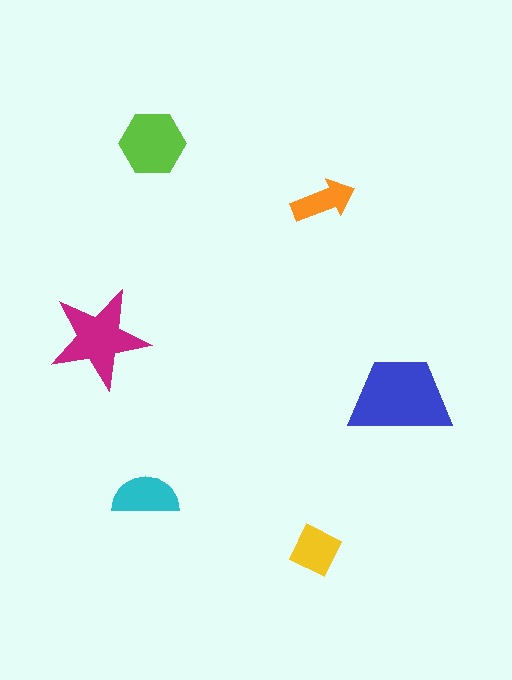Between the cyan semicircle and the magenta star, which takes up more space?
The magenta star.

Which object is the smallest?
The orange arrow.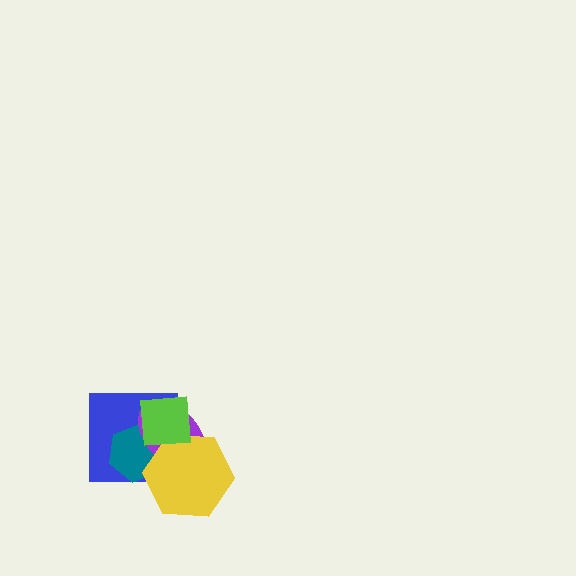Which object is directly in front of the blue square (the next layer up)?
The teal hexagon is directly in front of the blue square.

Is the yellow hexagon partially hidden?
Yes, it is partially covered by another shape.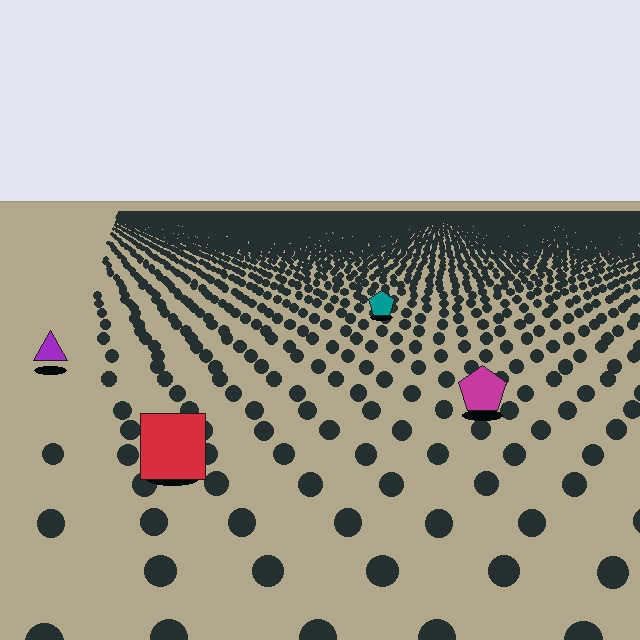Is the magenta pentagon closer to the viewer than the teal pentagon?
Yes. The magenta pentagon is closer — you can tell from the texture gradient: the ground texture is coarser near it.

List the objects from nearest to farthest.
From nearest to farthest: the red square, the magenta pentagon, the purple triangle, the teal pentagon.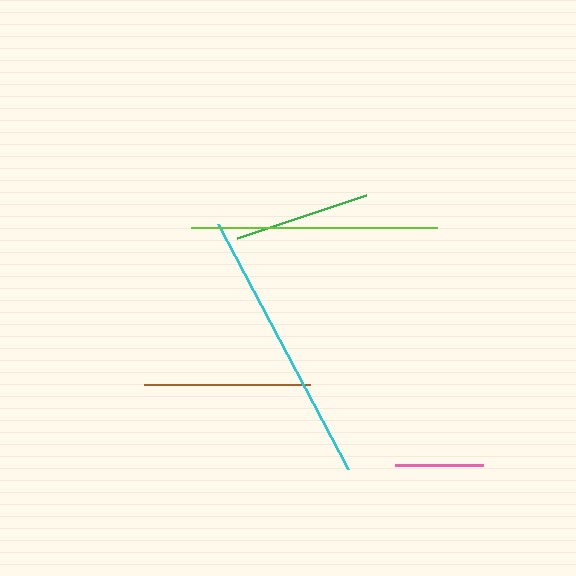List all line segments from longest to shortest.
From longest to shortest: cyan, lime, brown, green, pink.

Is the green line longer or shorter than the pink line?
The green line is longer than the pink line.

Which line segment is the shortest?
The pink line is the shortest at approximately 88 pixels.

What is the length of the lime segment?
The lime segment is approximately 245 pixels long.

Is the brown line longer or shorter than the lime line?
The lime line is longer than the brown line.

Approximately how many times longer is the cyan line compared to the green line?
The cyan line is approximately 2.0 times the length of the green line.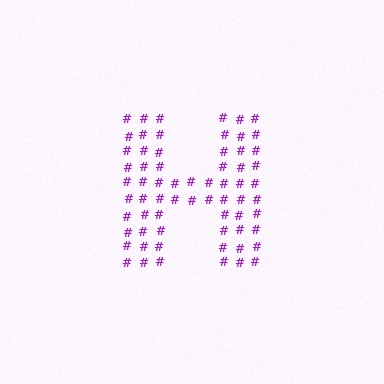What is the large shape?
The large shape is the letter H.